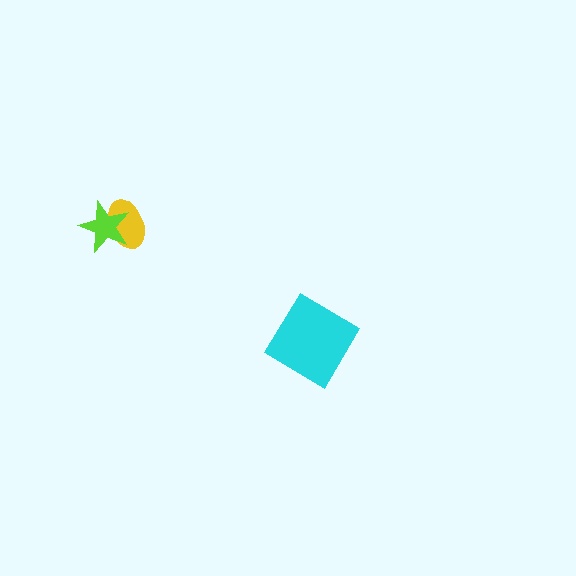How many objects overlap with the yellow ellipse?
1 object overlaps with the yellow ellipse.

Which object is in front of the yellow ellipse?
The lime star is in front of the yellow ellipse.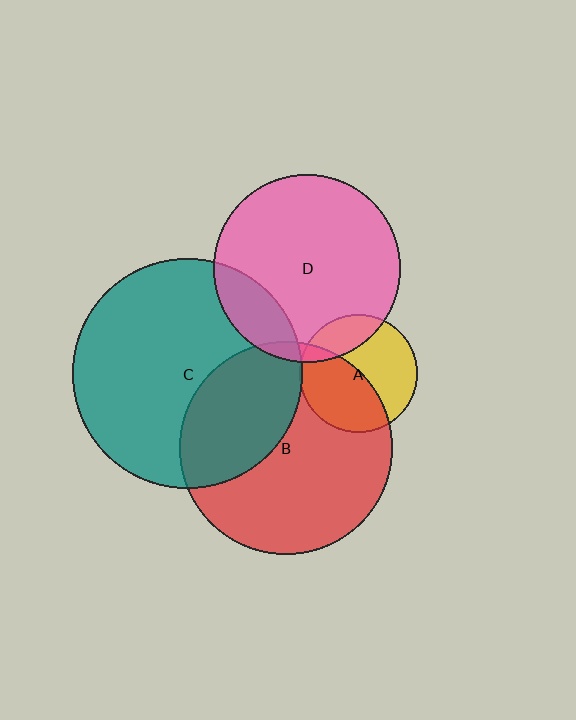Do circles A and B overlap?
Yes.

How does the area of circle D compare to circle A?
Approximately 2.5 times.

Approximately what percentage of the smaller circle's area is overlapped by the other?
Approximately 45%.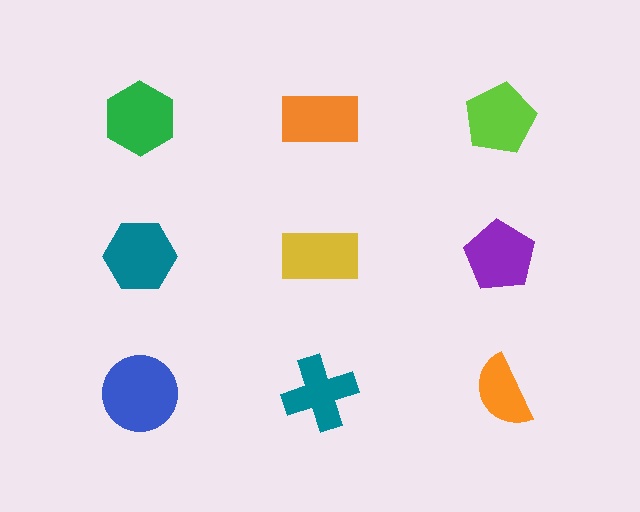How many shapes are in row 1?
3 shapes.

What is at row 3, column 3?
An orange semicircle.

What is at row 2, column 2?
A yellow rectangle.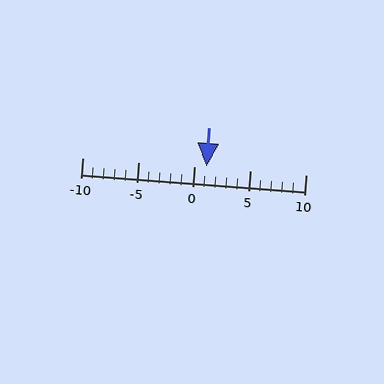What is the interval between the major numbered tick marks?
The major tick marks are spaced 5 units apart.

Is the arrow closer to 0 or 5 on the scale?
The arrow is closer to 0.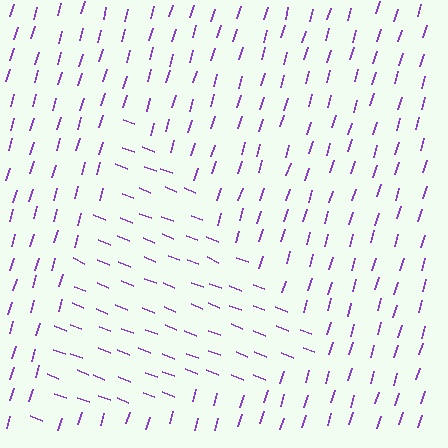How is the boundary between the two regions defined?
The boundary is defined purely by a change in line orientation (approximately 85 degrees difference). All lines are the same color and thickness.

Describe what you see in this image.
The image is filled with small purple line segments. A triangle region in the image has lines oriented differently from the surrounding lines, creating a visible texture boundary.